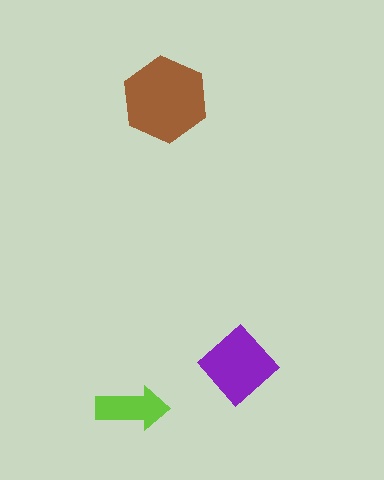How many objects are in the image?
There are 3 objects in the image.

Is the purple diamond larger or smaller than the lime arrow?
Larger.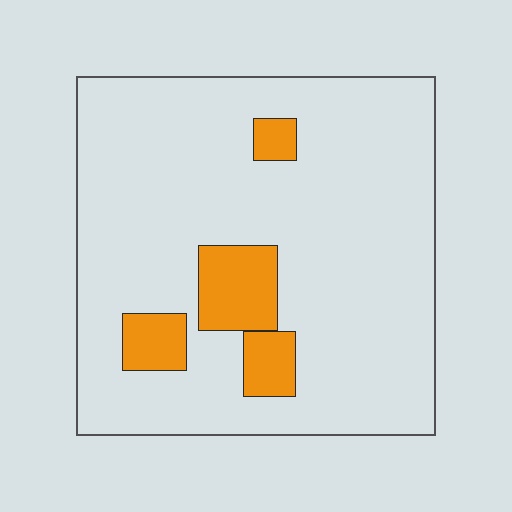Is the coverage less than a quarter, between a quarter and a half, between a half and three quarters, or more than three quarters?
Less than a quarter.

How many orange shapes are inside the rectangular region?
4.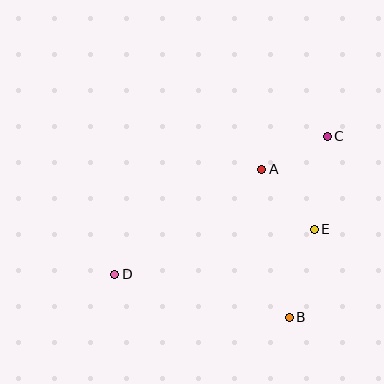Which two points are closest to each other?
Points A and C are closest to each other.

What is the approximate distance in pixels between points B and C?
The distance between B and C is approximately 185 pixels.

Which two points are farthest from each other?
Points C and D are farthest from each other.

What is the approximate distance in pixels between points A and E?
The distance between A and E is approximately 79 pixels.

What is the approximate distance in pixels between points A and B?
The distance between A and B is approximately 150 pixels.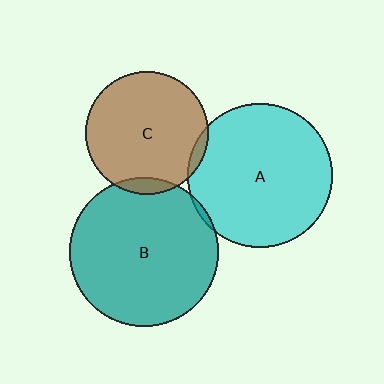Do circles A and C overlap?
Yes.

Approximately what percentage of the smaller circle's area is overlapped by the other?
Approximately 5%.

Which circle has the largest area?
Circle B (teal).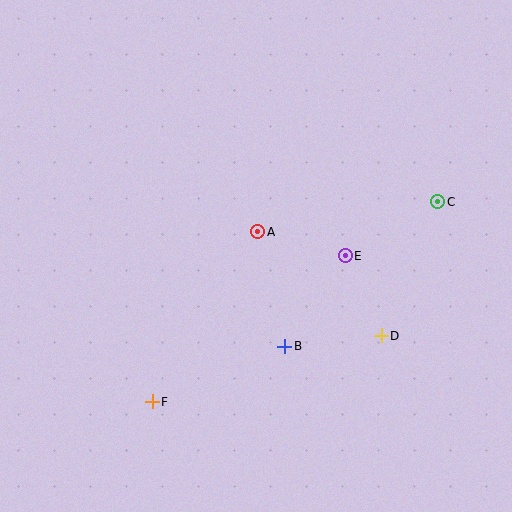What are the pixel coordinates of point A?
Point A is at (258, 232).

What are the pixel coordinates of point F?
Point F is at (152, 402).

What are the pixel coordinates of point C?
Point C is at (438, 202).